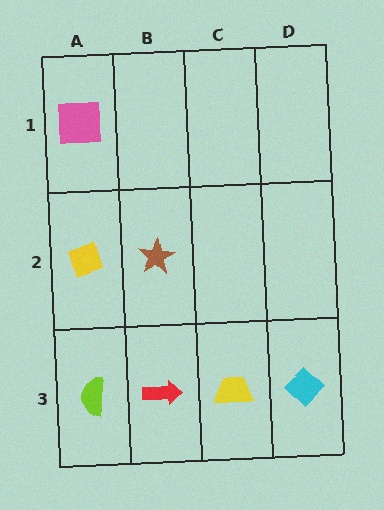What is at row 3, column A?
A lime semicircle.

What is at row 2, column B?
A brown star.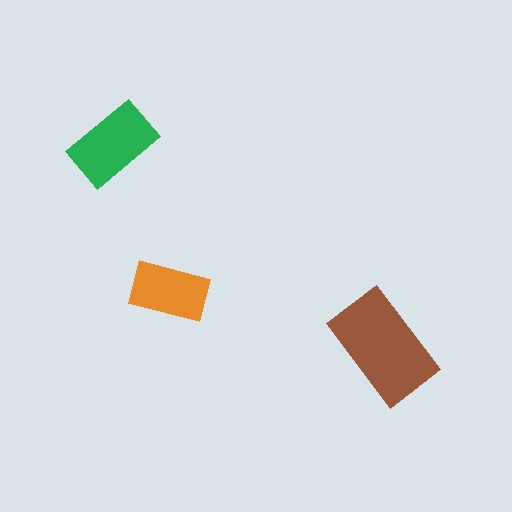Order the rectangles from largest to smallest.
the brown one, the green one, the orange one.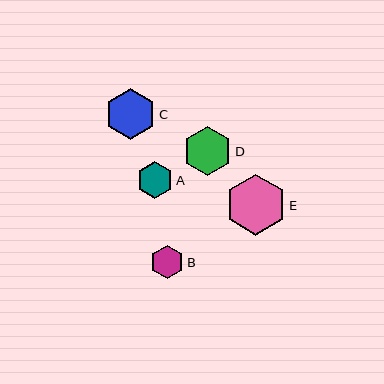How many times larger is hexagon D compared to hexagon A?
Hexagon D is approximately 1.3 times the size of hexagon A.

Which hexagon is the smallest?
Hexagon B is the smallest with a size of approximately 33 pixels.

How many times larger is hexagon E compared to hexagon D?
Hexagon E is approximately 1.2 times the size of hexagon D.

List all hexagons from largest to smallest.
From largest to smallest: E, C, D, A, B.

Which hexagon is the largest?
Hexagon E is the largest with a size of approximately 61 pixels.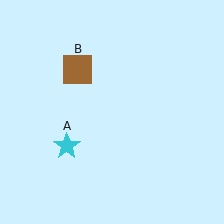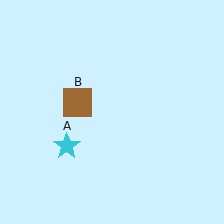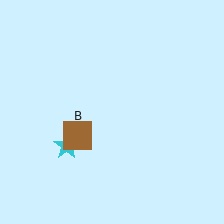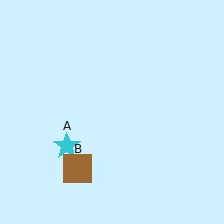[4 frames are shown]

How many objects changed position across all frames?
1 object changed position: brown square (object B).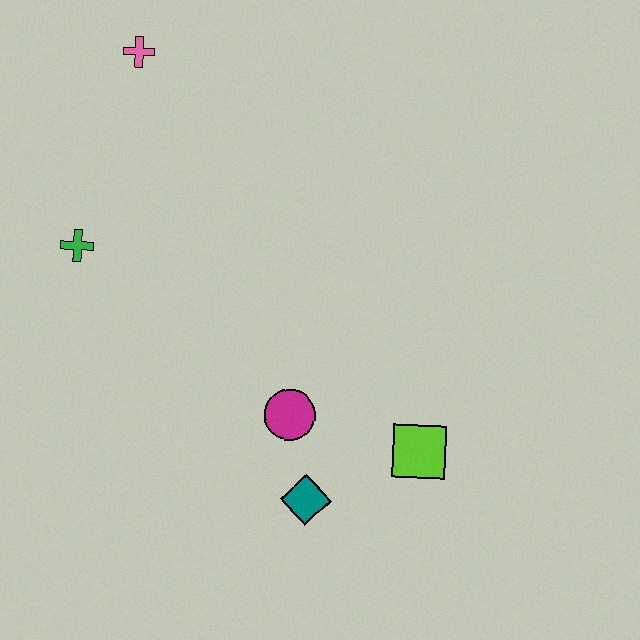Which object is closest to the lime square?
The teal diamond is closest to the lime square.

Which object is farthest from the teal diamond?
The pink cross is farthest from the teal diamond.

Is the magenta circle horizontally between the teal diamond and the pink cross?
Yes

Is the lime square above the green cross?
No